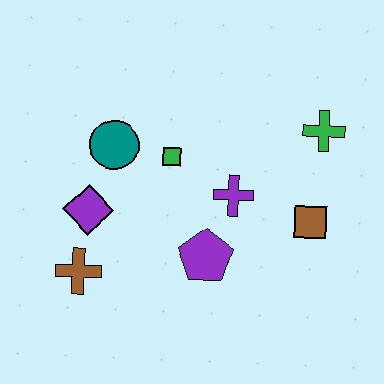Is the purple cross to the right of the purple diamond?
Yes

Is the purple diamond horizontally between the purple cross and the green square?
No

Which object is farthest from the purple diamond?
The green cross is farthest from the purple diamond.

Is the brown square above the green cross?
No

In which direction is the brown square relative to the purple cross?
The brown square is to the right of the purple cross.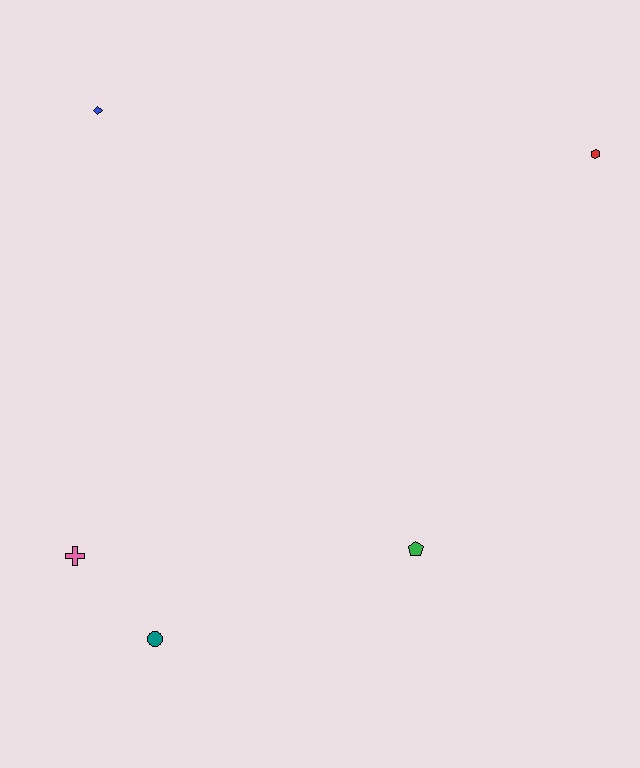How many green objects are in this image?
There is 1 green object.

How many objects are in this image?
There are 5 objects.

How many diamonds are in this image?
There is 1 diamond.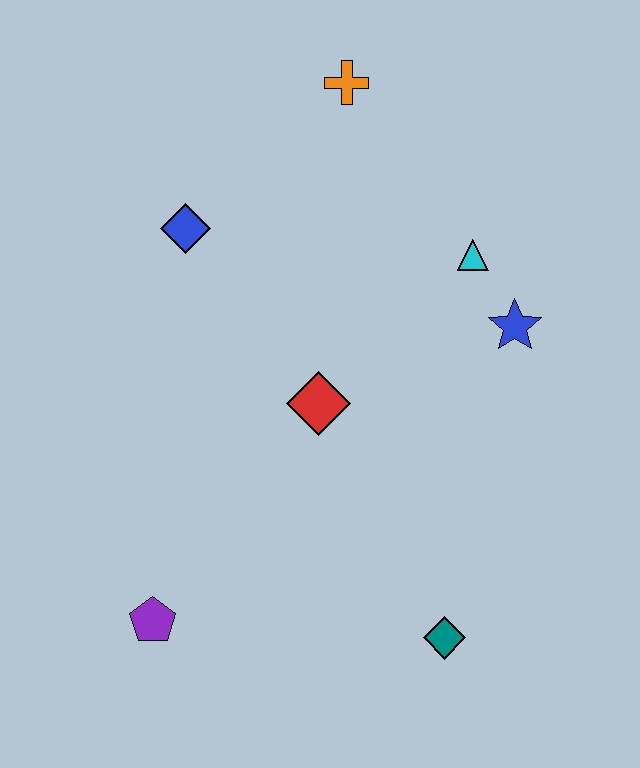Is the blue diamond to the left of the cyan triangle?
Yes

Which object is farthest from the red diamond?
The orange cross is farthest from the red diamond.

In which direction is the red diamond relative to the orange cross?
The red diamond is below the orange cross.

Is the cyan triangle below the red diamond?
No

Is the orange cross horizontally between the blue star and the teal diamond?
No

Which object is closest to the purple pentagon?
The red diamond is closest to the purple pentagon.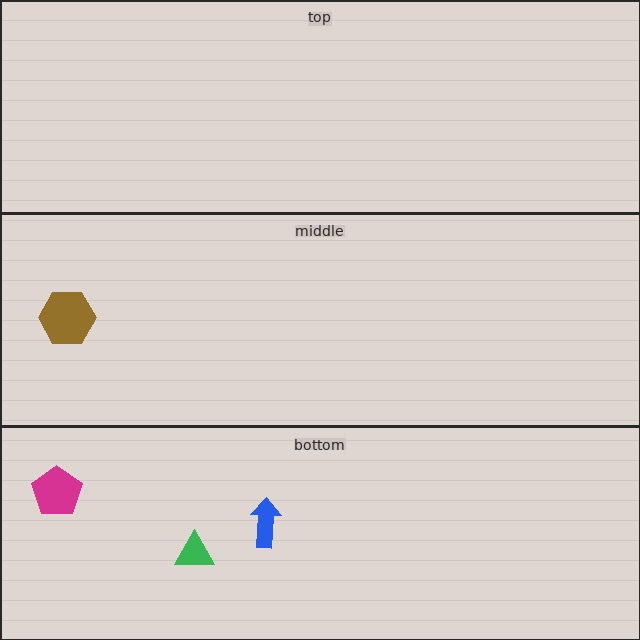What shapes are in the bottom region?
The magenta pentagon, the green triangle, the blue arrow.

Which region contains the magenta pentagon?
The bottom region.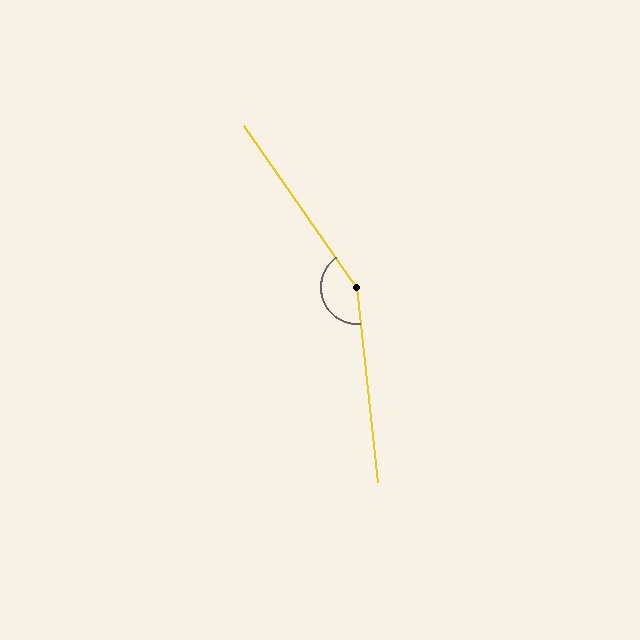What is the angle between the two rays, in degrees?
Approximately 151 degrees.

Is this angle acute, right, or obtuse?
It is obtuse.